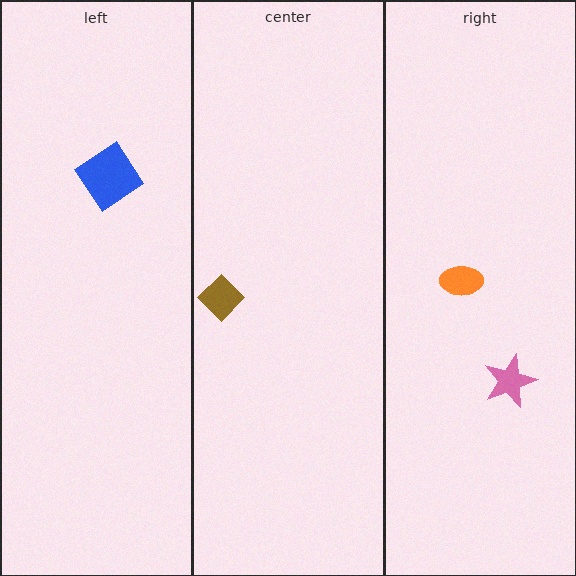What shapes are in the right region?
The orange ellipse, the pink star.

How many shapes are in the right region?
2.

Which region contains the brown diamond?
The center region.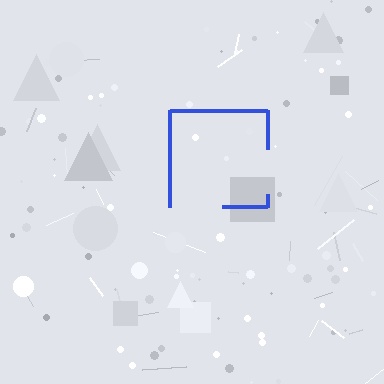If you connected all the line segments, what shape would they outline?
They would outline a square.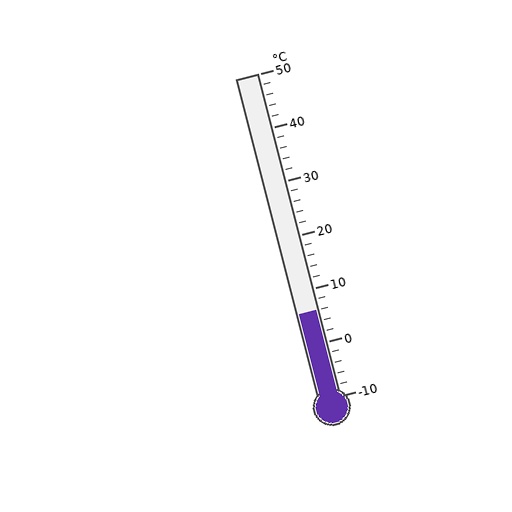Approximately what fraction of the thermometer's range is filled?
The thermometer is filled to approximately 25% of its range.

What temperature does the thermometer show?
The thermometer shows approximately 6°C.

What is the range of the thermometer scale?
The thermometer scale ranges from -10°C to 50°C.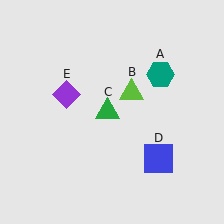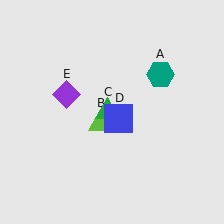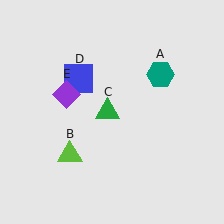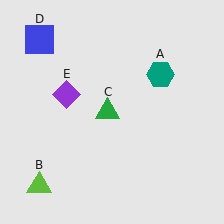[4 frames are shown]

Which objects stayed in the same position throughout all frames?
Teal hexagon (object A) and green triangle (object C) and purple diamond (object E) remained stationary.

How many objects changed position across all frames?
2 objects changed position: lime triangle (object B), blue square (object D).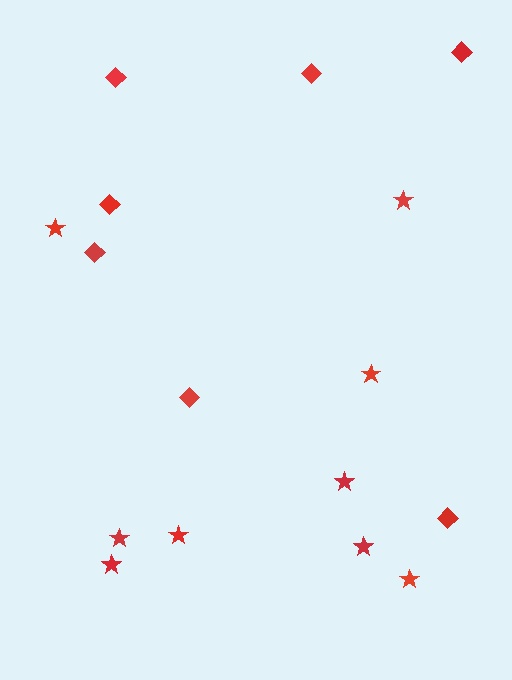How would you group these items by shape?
There are 2 groups: one group of diamonds (7) and one group of stars (9).